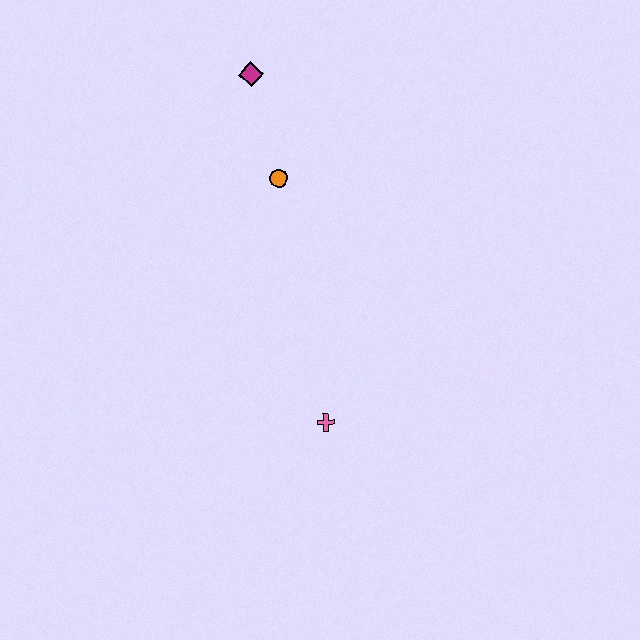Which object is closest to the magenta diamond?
The orange circle is closest to the magenta diamond.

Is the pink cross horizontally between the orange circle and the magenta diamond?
No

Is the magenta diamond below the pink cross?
No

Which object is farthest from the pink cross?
The magenta diamond is farthest from the pink cross.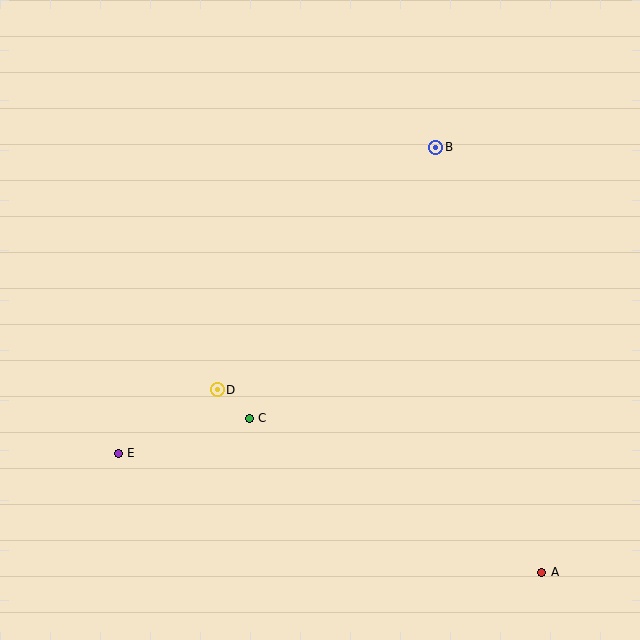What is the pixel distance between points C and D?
The distance between C and D is 43 pixels.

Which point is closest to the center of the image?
Point C at (249, 418) is closest to the center.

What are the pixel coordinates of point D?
Point D is at (217, 390).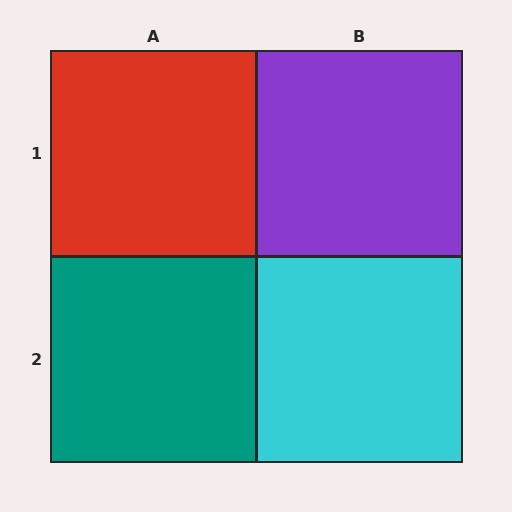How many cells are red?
1 cell is red.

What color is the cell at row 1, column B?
Purple.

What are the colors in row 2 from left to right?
Teal, cyan.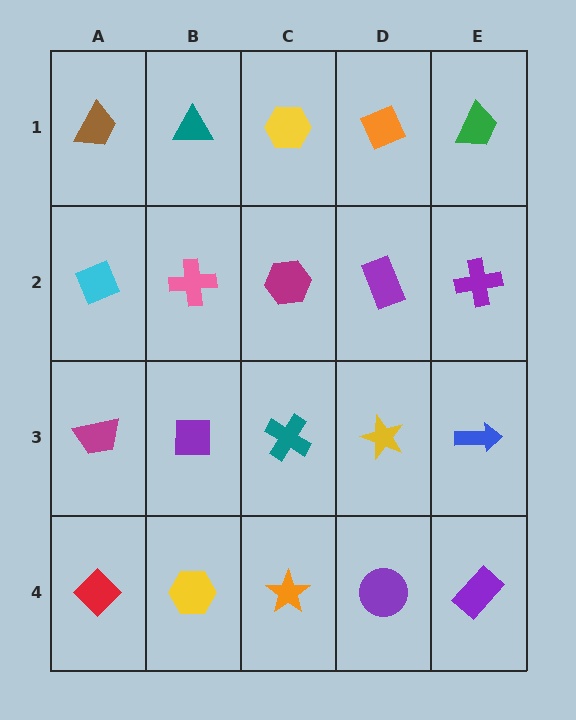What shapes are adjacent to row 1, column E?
A purple cross (row 2, column E), an orange diamond (row 1, column D).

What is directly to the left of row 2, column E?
A purple rectangle.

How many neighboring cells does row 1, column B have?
3.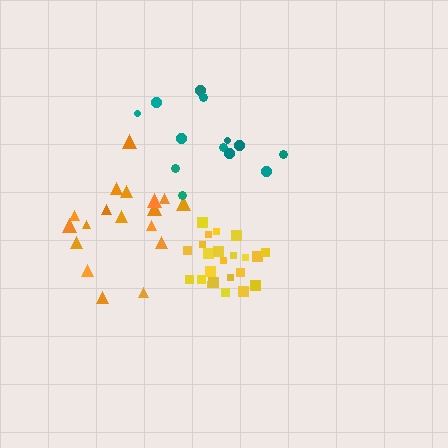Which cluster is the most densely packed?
Yellow.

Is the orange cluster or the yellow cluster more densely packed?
Yellow.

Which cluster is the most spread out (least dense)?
Teal.